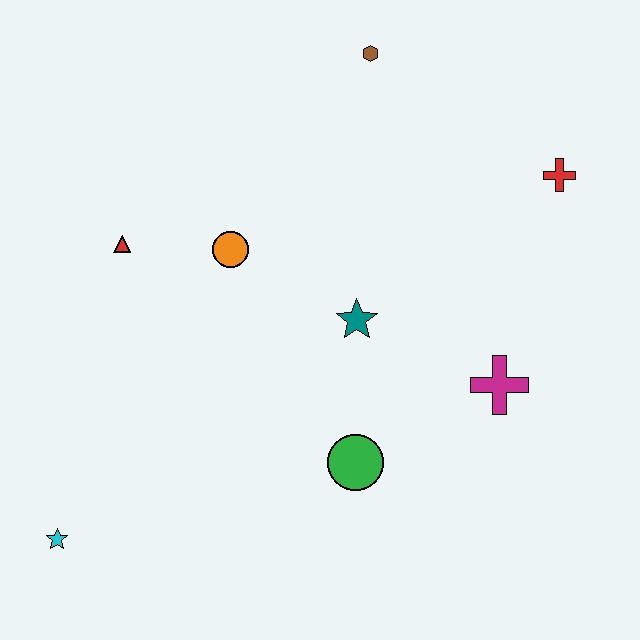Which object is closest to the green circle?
The teal star is closest to the green circle.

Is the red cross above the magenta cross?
Yes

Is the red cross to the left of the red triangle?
No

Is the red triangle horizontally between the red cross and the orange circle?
No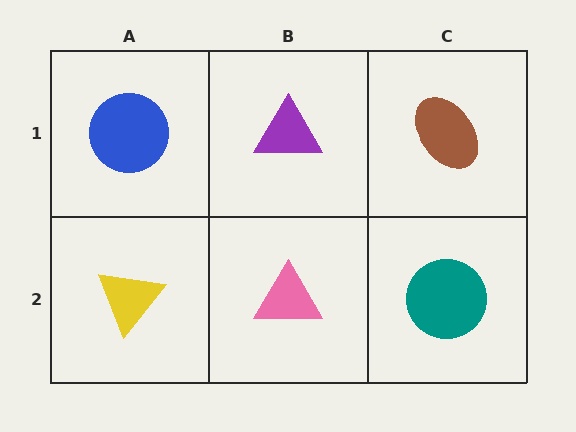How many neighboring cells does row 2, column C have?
2.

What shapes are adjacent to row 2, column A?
A blue circle (row 1, column A), a pink triangle (row 2, column B).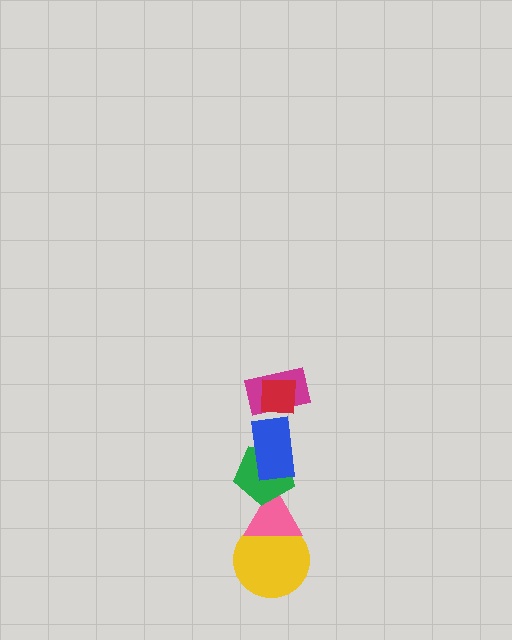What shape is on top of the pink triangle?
The green pentagon is on top of the pink triangle.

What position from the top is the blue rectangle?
The blue rectangle is 3rd from the top.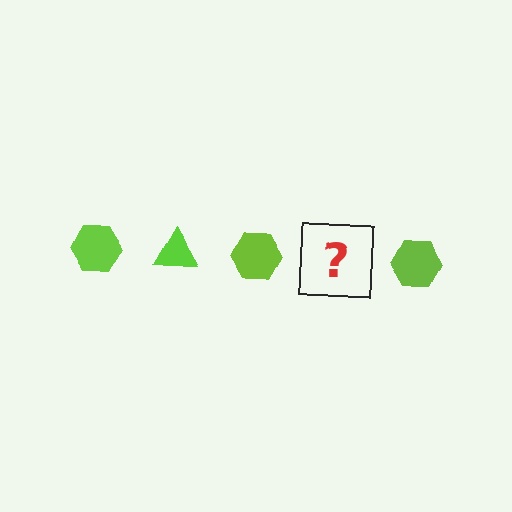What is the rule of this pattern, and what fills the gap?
The rule is that the pattern cycles through hexagon, triangle shapes in lime. The gap should be filled with a lime triangle.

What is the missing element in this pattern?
The missing element is a lime triangle.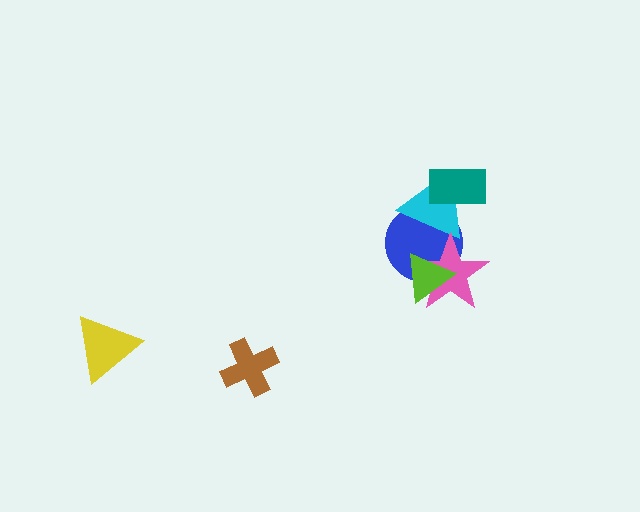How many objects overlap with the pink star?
3 objects overlap with the pink star.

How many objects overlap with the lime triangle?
2 objects overlap with the lime triangle.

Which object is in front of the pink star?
The lime triangle is in front of the pink star.